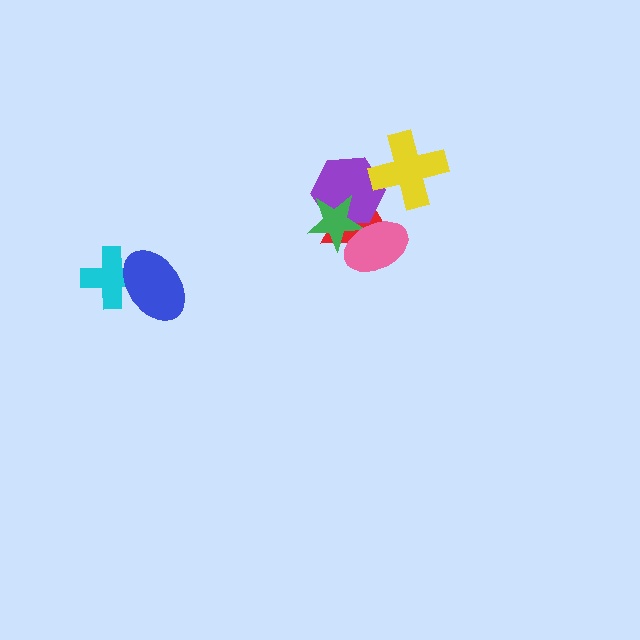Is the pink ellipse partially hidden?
No, no other shape covers it.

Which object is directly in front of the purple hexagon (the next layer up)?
The green star is directly in front of the purple hexagon.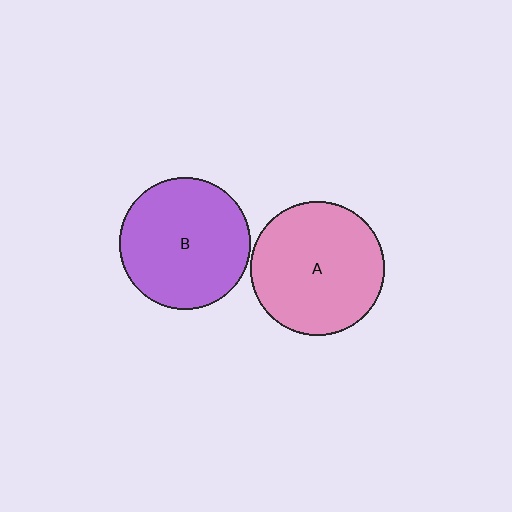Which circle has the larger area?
Circle A (pink).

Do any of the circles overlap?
No, none of the circles overlap.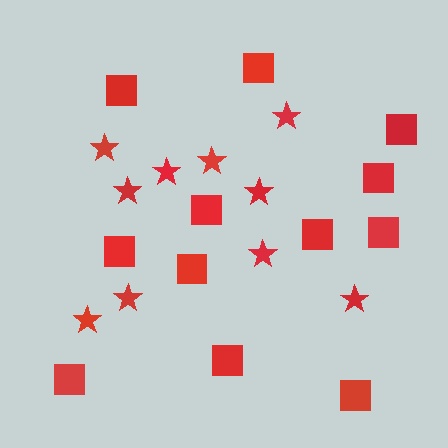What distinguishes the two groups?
There are 2 groups: one group of squares (12) and one group of stars (10).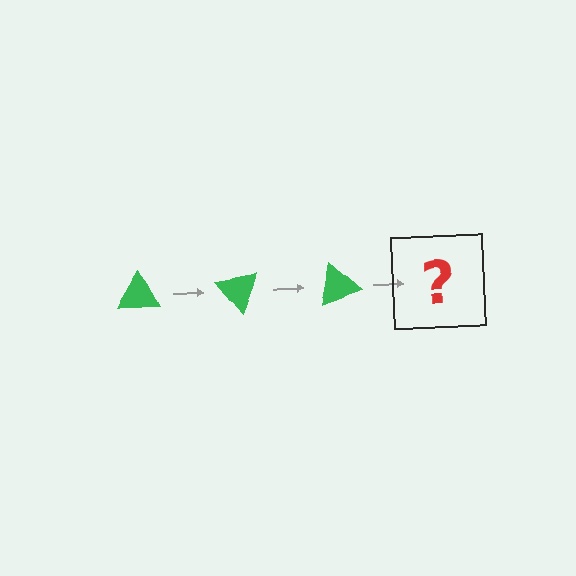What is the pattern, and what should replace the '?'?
The pattern is that the triangle rotates 50 degrees each step. The '?' should be a green triangle rotated 150 degrees.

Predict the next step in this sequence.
The next step is a green triangle rotated 150 degrees.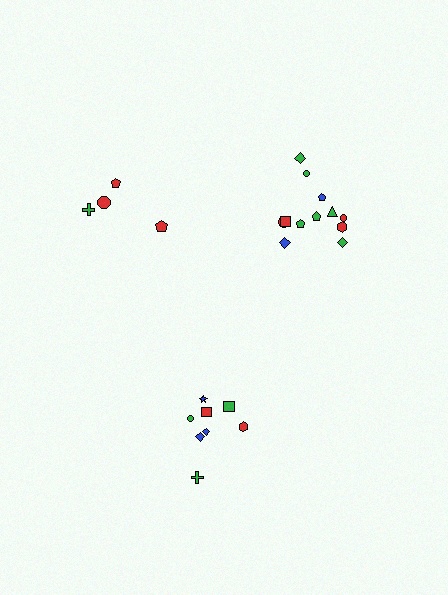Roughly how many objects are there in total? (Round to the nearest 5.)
Roughly 25 objects in total.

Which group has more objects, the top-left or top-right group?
The top-right group.